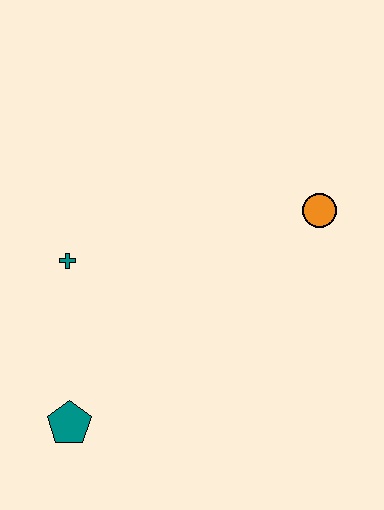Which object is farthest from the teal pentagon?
The orange circle is farthest from the teal pentagon.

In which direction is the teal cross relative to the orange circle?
The teal cross is to the left of the orange circle.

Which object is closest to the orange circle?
The teal cross is closest to the orange circle.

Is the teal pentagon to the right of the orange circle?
No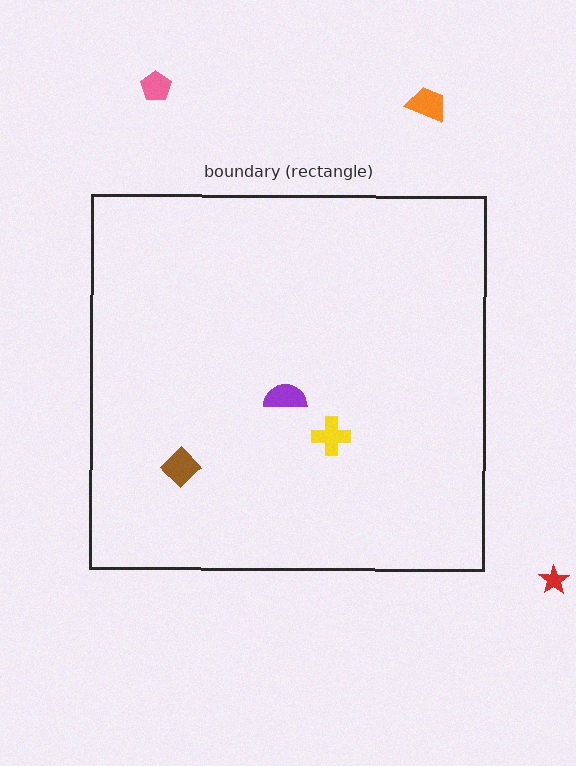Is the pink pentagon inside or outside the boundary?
Outside.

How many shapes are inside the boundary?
3 inside, 3 outside.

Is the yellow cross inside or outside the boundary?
Inside.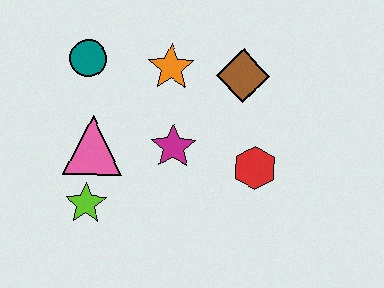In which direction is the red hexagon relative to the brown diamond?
The red hexagon is below the brown diamond.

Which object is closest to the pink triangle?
The lime star is closest to the pink triangle.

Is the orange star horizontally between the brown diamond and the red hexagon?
No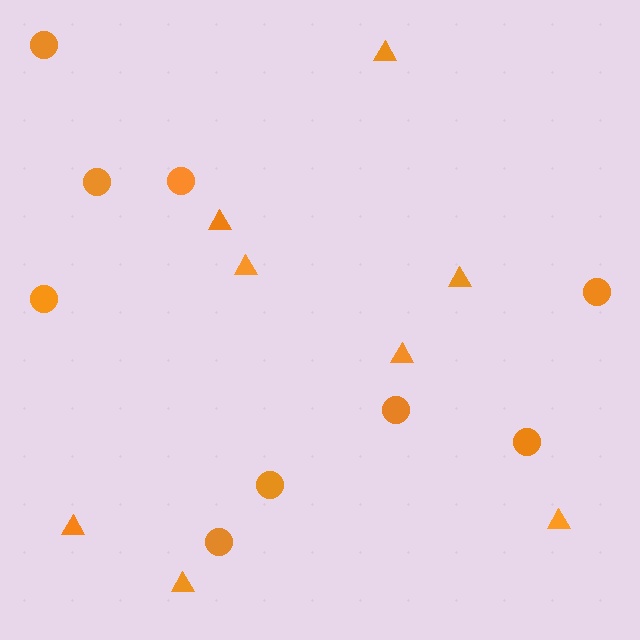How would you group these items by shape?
There are 2 groups: one group of triangles (8) and one group of circles (9).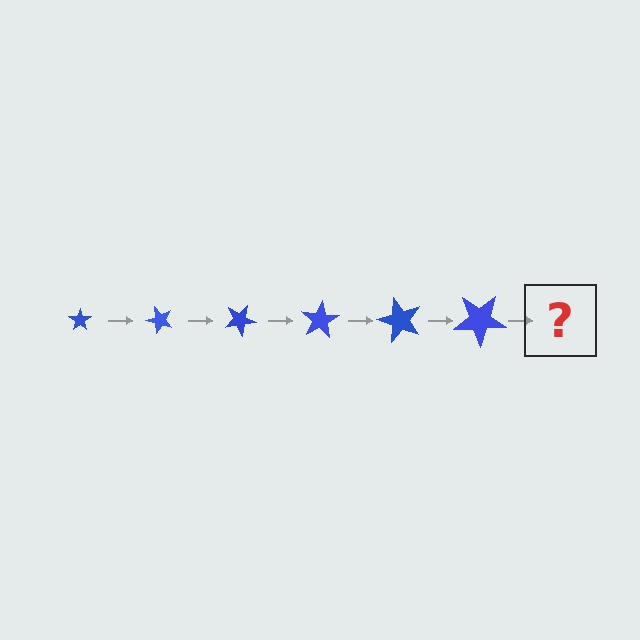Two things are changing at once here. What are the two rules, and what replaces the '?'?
The two rules are that the star grows larger each step and it rotates 50 degrees each step. The '?' should be a star, larger than the previous one and rotated 300 degrees from the start.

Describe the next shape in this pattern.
It should be a star, larger than the previous one and rotated 300 degrees from the start.